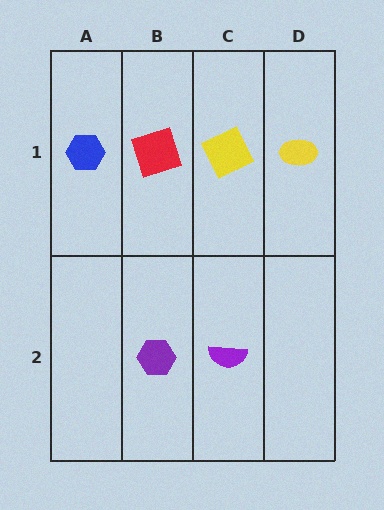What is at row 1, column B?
A red square.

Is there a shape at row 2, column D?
No, that cell is empty.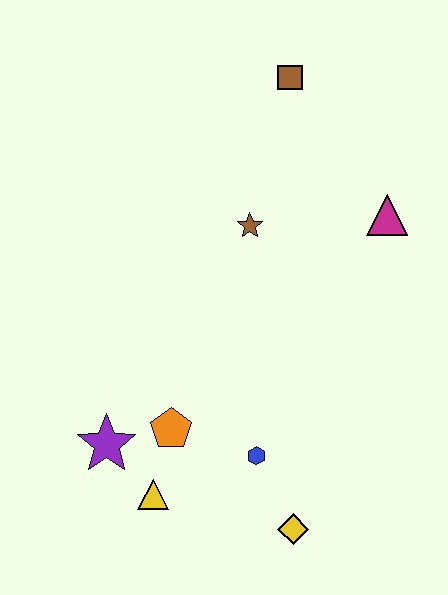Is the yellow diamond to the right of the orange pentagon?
Yes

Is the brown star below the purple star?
No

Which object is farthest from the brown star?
The yellow diamond is farthest from the brown star.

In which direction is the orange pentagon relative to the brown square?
The orange pentagon is below the brown square.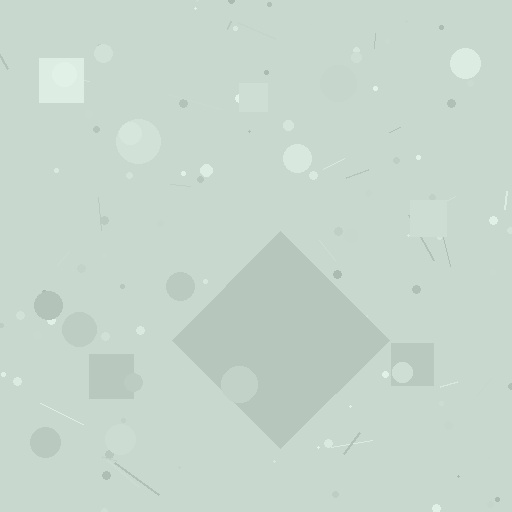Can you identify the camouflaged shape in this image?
The camouflaged shape is a diamond.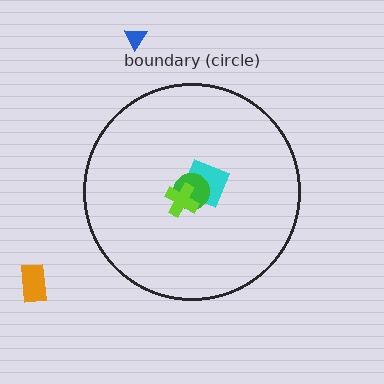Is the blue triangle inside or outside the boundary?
Outside.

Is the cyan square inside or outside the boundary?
Inside.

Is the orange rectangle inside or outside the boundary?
Outside.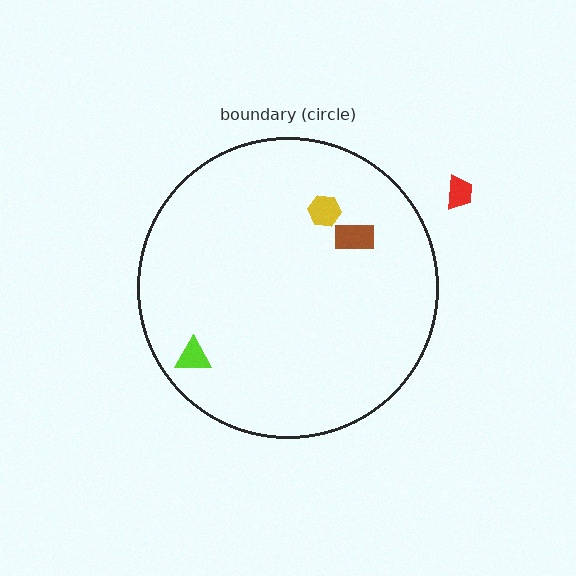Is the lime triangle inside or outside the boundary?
Inside.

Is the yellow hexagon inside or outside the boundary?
Inside.